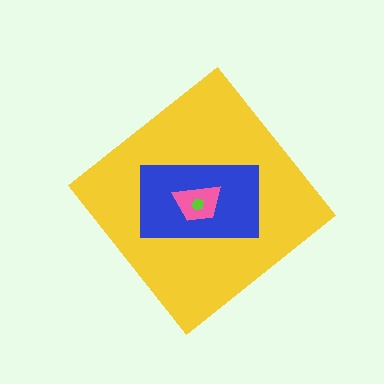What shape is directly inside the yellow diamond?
The blue rectangle.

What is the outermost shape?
The yellow diamond.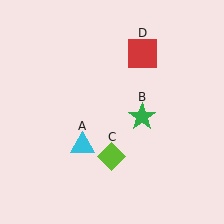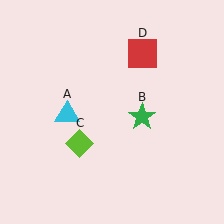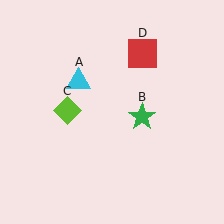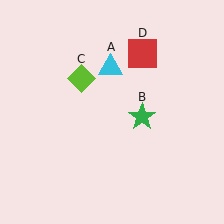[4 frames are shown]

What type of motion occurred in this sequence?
The cyan triangle (object A), lime diamond (object C) rotated clockwise around the center of the scene.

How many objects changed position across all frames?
2 objects changed position: cyan triangle (object A), lime diamond (object C).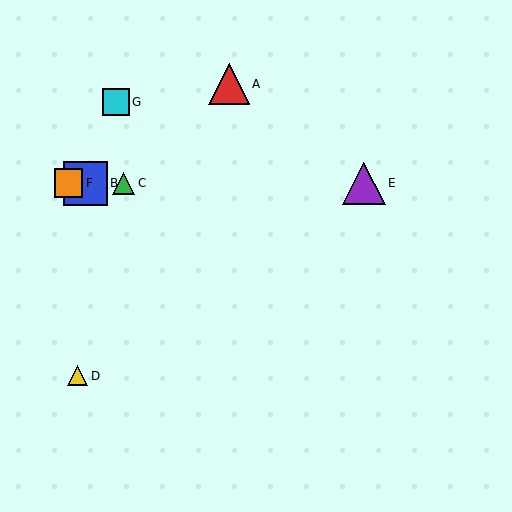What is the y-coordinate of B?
Object B is at y≈183.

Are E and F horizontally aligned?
Yes, both are at y≈183.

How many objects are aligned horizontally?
4 objects (B, C, E, F) are aligned horizontally.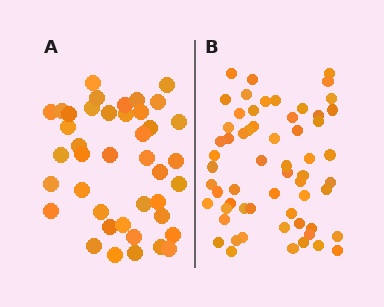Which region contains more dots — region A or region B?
Region B (the right region) has more dots.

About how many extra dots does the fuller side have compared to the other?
Region B has approximately 20 more dots than region A.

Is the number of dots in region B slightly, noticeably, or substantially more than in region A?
Region B has substantially more. The ratio is roughly 1.5 to 1.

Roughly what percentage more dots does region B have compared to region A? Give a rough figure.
About 45% more.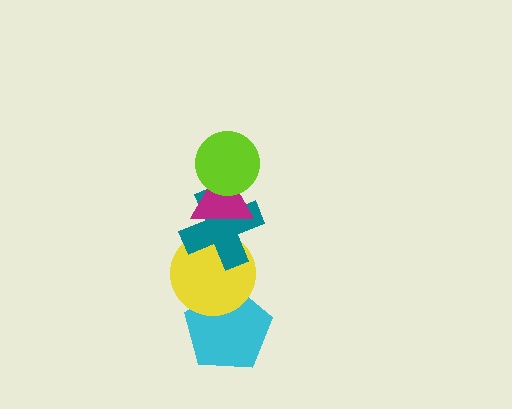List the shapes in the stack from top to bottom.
From top to bottom: the lime circle, the magenta triangle, the teal cross, the yellow circle, the cyan pentagon.